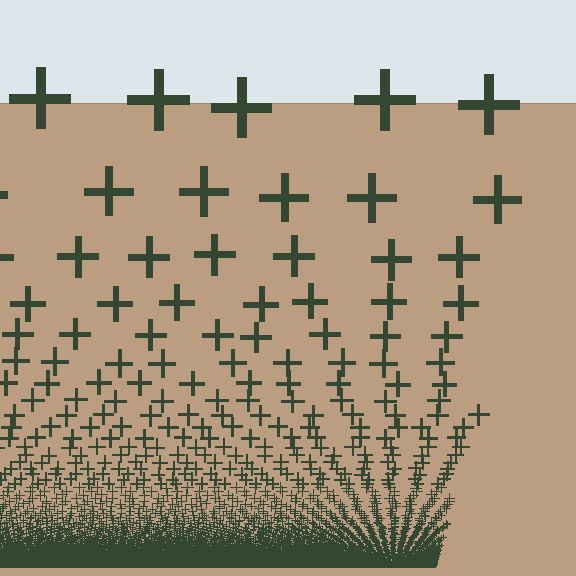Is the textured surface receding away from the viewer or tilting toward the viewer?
The surface appears to tilt toward the viewer. Texture elements get larger and sparser toward the top.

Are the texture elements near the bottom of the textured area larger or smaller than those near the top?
Smaller. The gradient is inverted — elements near the bottom are smaller and denser.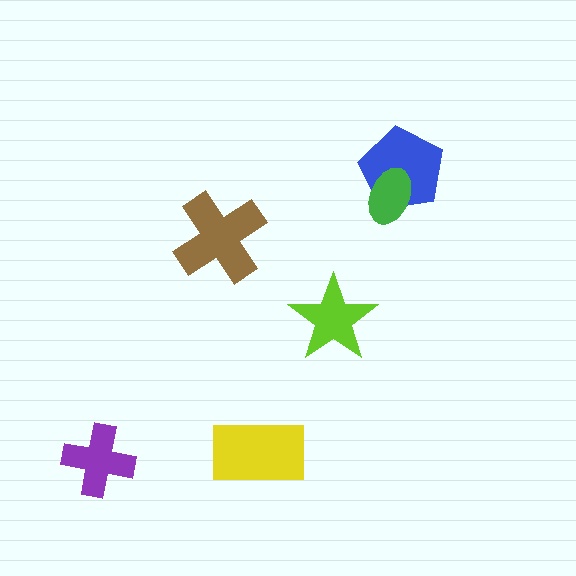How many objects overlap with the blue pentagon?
1 object overlaps with the blue pentagon.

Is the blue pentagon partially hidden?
Yes, it is partially covered by another shape.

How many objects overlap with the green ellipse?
1 object overlaps with the green ellipse.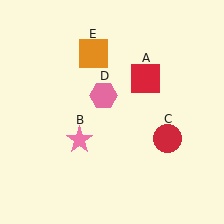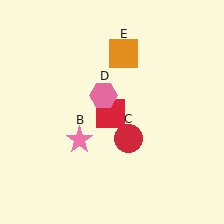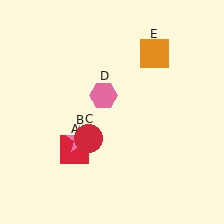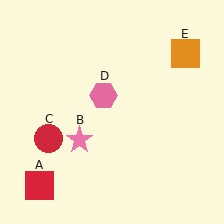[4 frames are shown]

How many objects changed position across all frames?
3 objects changed position: red square (object A), red circle (object C), orange square (object E).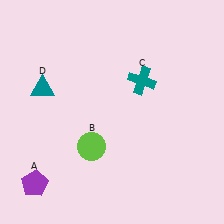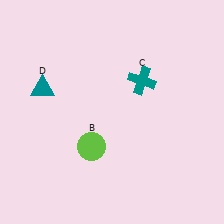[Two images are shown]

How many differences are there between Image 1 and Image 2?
There is 1 difference between the two images.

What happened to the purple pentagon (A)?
The purple pentagon (A) was removed in Image 2. It was in the bottom-left area of Image 1.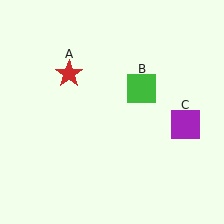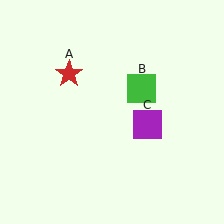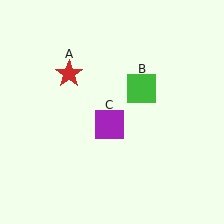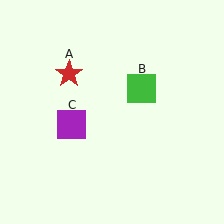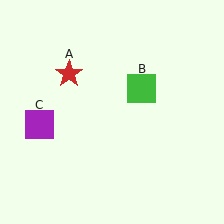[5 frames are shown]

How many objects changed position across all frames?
1 object changed position: purple square (object C).